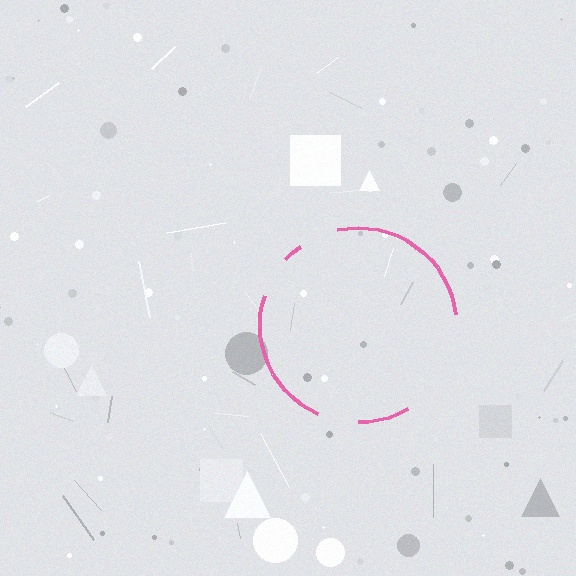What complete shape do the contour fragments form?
The contour fragments form a circle.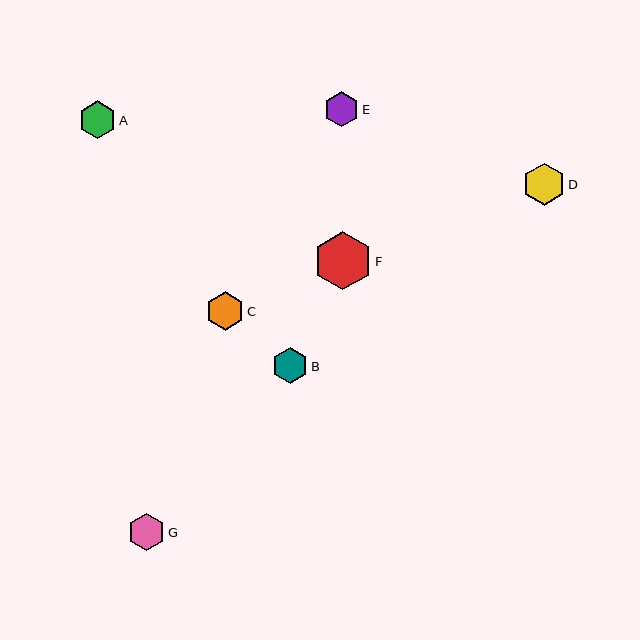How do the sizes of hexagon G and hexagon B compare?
Hexagon G and hexagon B are approximately the same size.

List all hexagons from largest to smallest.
From largest to smallest: F, D, C, A, G, B, E.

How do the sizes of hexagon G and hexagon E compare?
Hexagon G and hexagon E are approximately the same size.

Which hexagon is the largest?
Hexagon F is the largest with a size of approximately 58 pixels.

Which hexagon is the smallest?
Hexagon E is the smallest with a size of approximately 35 pixels.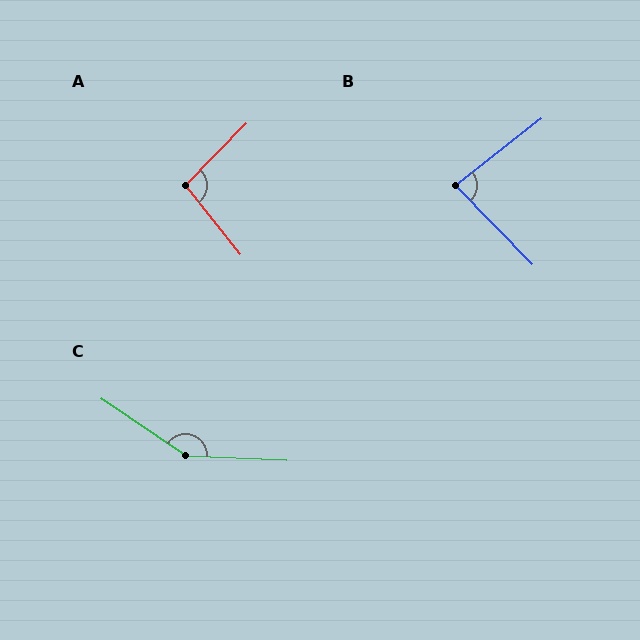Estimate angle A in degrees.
Approximately 97 degrees.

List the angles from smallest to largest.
B (84°), A (97°), C (149°).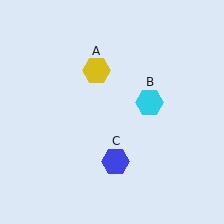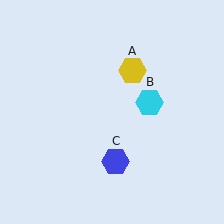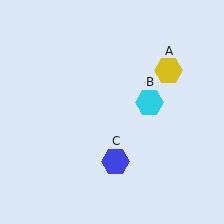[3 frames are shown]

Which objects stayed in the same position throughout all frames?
Cyan hexagon (object B) and blue hexagon (object C) remained stationary.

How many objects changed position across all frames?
1 object changed position: yellow hexagon (object A).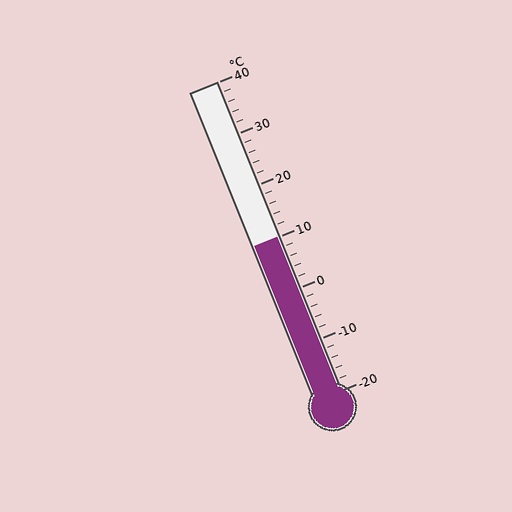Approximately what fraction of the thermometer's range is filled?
The thermometer is filled to approximately 50% of its range.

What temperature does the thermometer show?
The thermometer shows approximately 10°C.